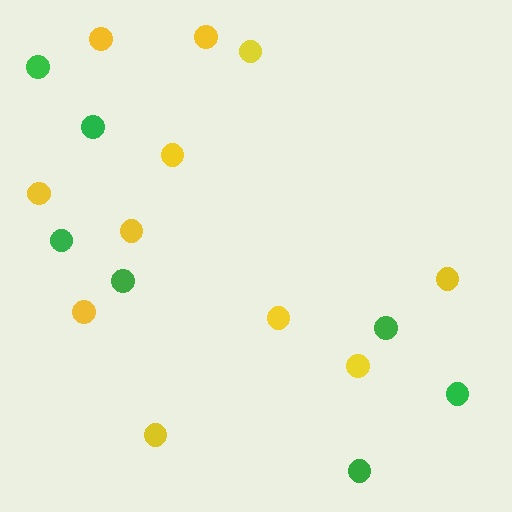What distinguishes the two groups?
There are 2 groups: one group of green circles (7) and one group of yellow circles (11).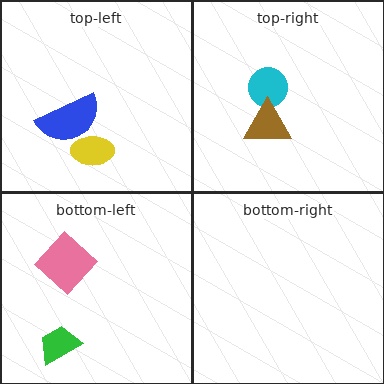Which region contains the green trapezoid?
The bottom-left region.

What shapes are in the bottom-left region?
The pink diamond, the green trapezoid.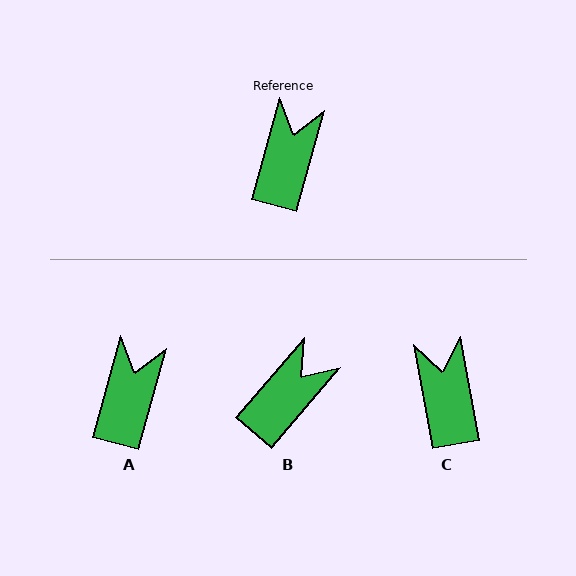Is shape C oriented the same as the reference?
No, it is off by about 25 degrees.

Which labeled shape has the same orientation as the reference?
A.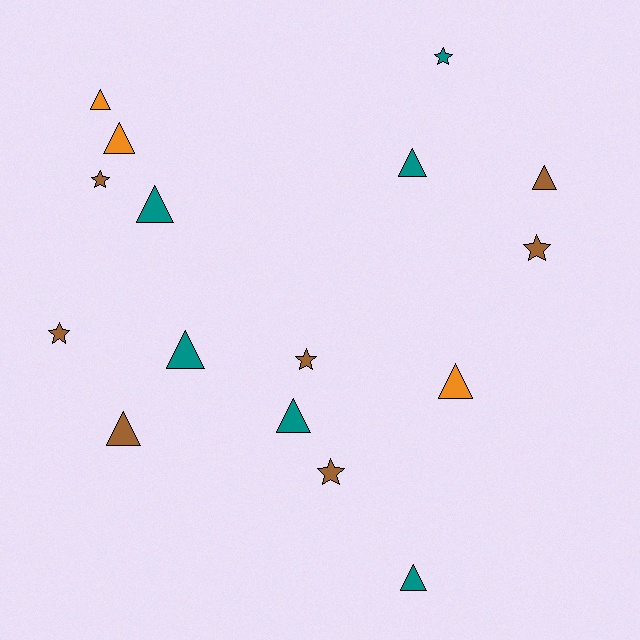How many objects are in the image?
There are 16 objects.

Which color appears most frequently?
Brown, with 7 objects.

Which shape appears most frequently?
Triangle, with 10 objects.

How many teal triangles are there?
There are 5 teal triangles.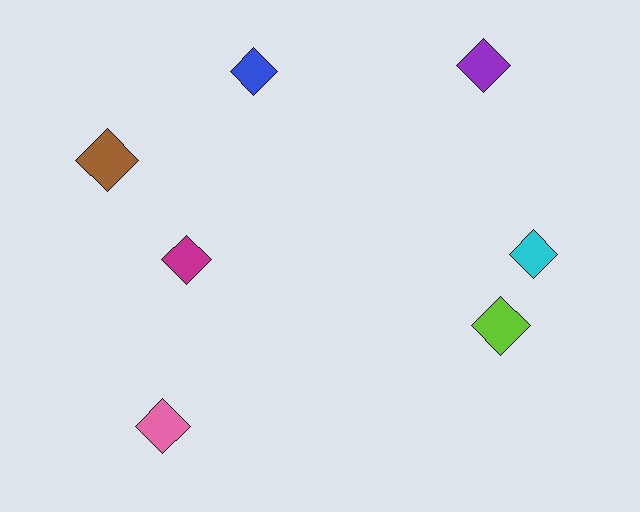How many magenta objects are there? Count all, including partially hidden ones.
There is 1 magenta object.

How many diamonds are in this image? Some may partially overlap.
There are 7 diamonds.